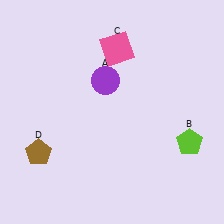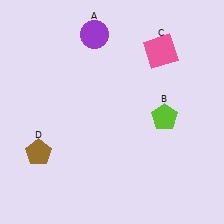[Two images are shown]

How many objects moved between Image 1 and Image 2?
3 objects moved between the two images.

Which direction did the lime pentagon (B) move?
The lime pentagon (B) moved left.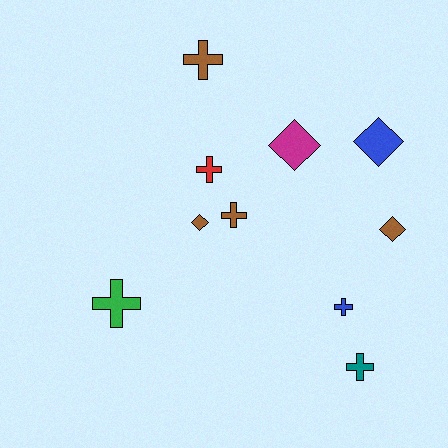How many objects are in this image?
There are 10 objects.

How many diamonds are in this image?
There are 4 diamonds.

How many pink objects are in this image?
There are no pink objects.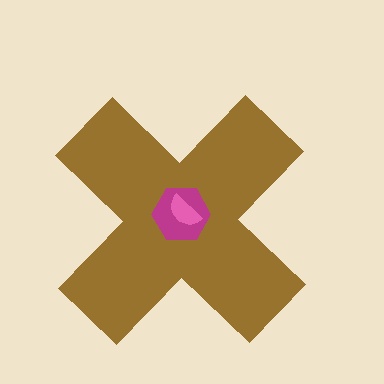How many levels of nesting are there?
3.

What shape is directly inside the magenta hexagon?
The pink semicircle.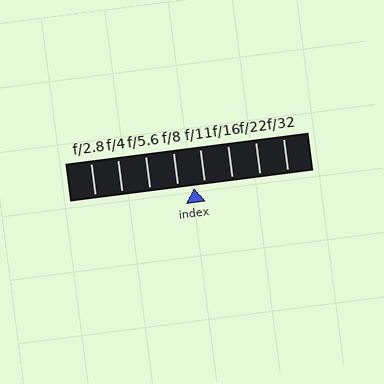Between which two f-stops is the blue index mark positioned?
The index mark is between f/8 and f/11.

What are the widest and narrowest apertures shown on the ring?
The widest aperture shown is f/2.8 and the narrowest is f/32.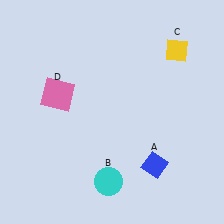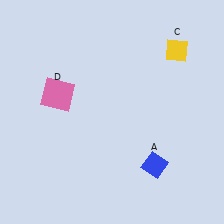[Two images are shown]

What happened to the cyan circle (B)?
The cyan circle (B) was removed in Image 2. It was in the bottom-left area of Image 1.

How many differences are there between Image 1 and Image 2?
There is 1 difference between the two images.